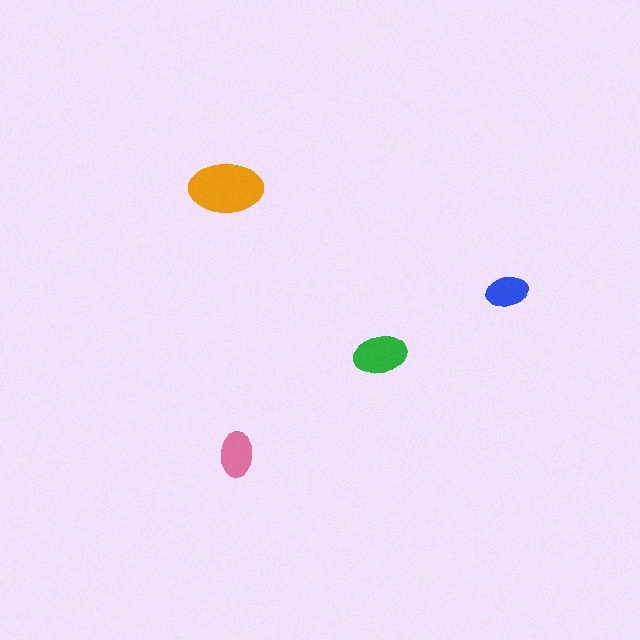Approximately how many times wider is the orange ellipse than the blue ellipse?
About 1.5 times wider.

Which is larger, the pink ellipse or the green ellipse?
The green one.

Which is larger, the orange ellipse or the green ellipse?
The orange one.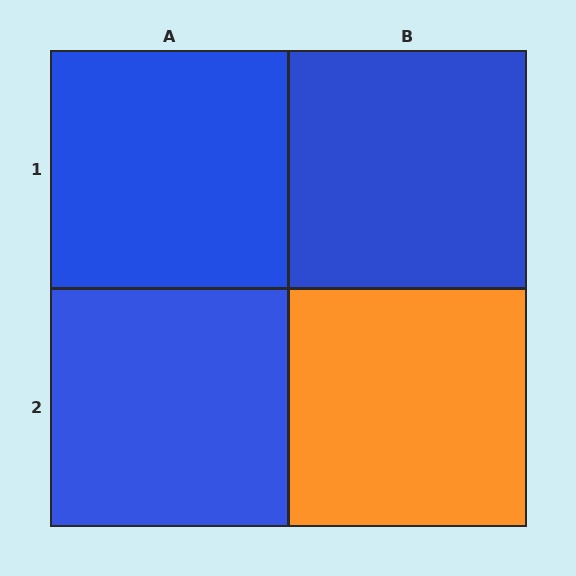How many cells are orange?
1 cell is orange.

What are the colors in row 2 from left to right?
Blue, orange.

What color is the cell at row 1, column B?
Blue.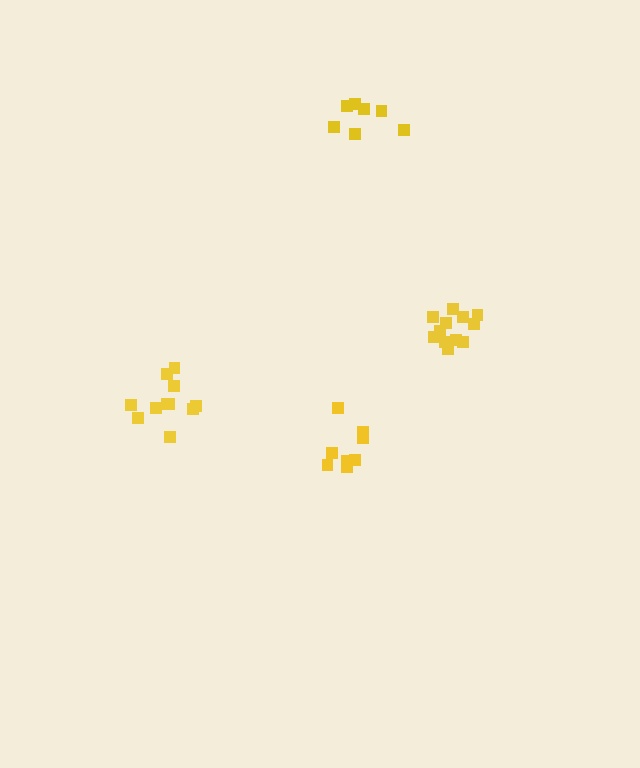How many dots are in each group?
Group 1: 7 dots, Group 2: 12 dots, Group 3: 11 dots, Group 4: 8 dots (38 total).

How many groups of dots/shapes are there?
There are 4 groups.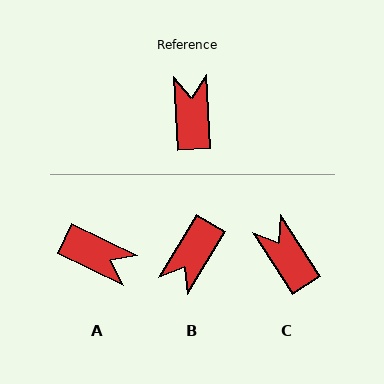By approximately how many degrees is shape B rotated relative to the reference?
Approximately 146 degrees counter-clockwise.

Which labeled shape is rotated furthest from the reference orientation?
B, about 146 degrees away.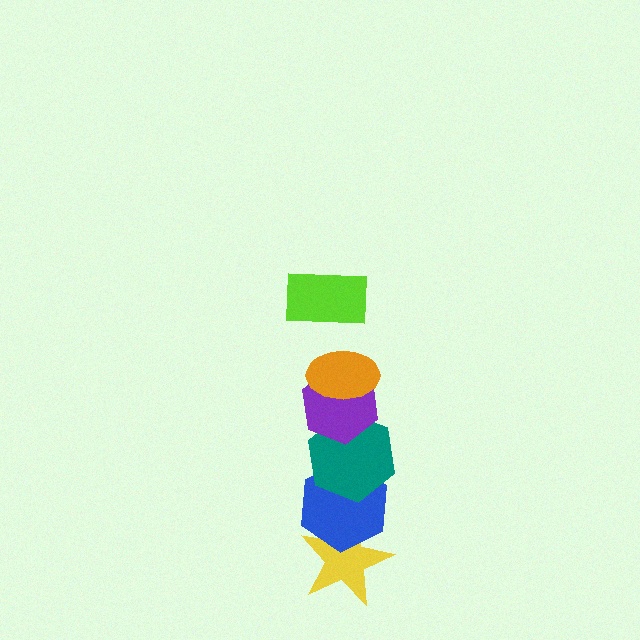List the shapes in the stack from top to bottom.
From top to bottom: the lime rectangle, the orange ellipse, the purple hexagon, the teal hexagon, the blue hexagon, the yellow star.